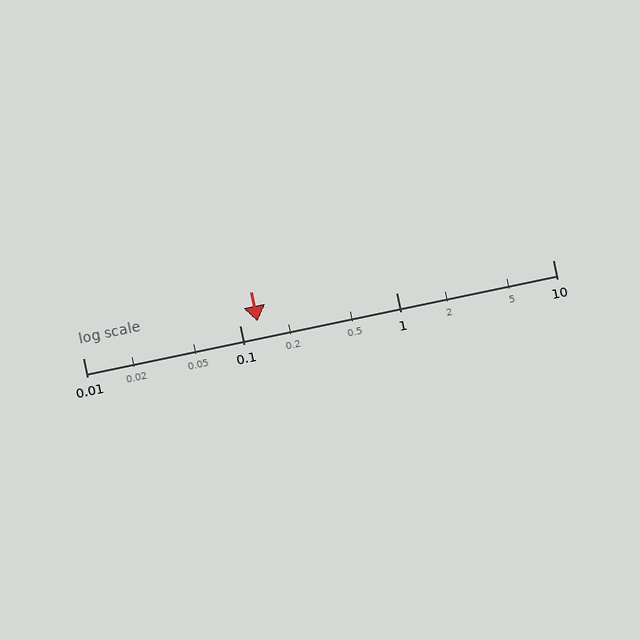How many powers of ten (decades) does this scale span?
The scale spans 3 decades, from 0.01 to 10.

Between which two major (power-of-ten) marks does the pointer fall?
The pointer is between 0.1 and 1.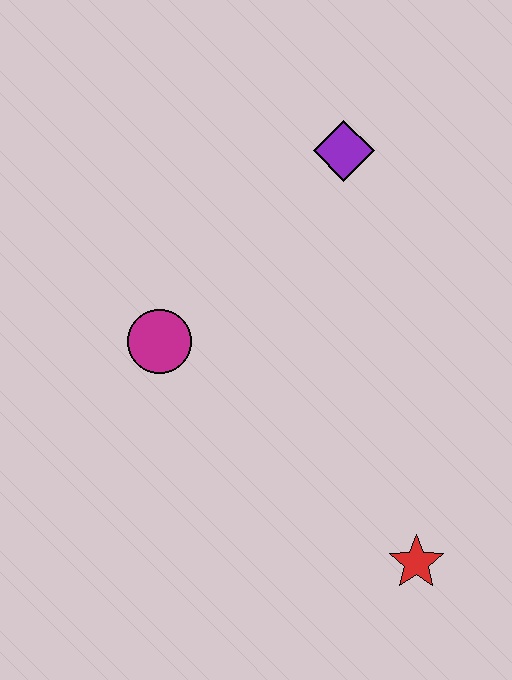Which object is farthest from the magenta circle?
The red star is farthest from the magenta circle.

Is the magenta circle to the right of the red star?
No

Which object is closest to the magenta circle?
The purple diamond is closest to the magenta circle.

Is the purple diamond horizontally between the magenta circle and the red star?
Yes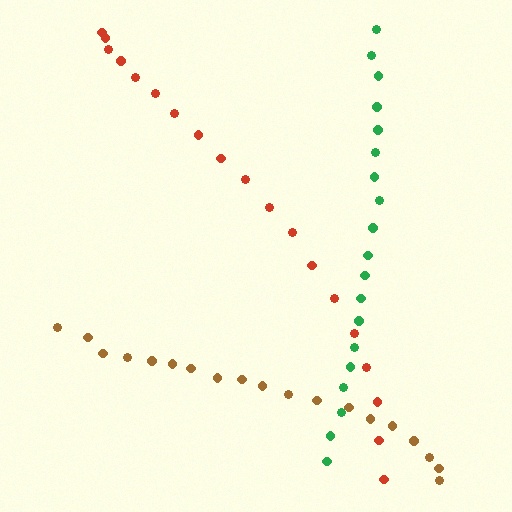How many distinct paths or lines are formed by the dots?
There are 3 distinct paths.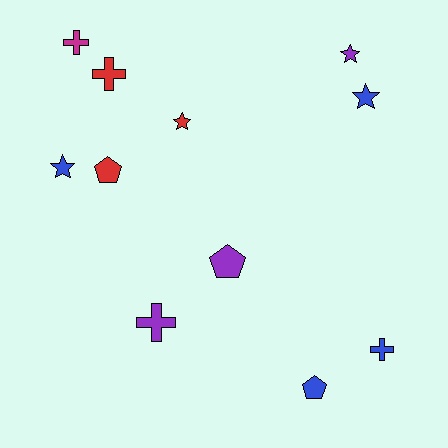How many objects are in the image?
There are 11 objects.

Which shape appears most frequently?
Cross, with 4 objects.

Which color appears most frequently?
Blue, with 4 objects.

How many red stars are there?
There is 1 red star.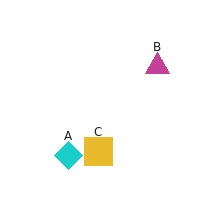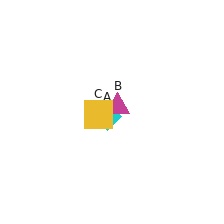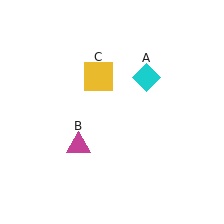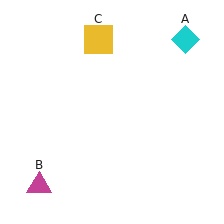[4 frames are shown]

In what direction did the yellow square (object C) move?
The yellow square (object C) moved up.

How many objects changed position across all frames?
3 objects changed position: cyan diamond (object A), magenta triangle (object B), yellow square (object C).